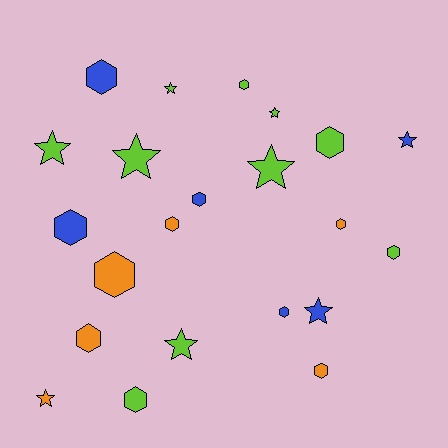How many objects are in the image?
There are 22 objects.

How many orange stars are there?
There is 1 orange star.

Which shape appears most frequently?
Hexagon, with 13 objects.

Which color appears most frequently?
Lime, with 10 objects.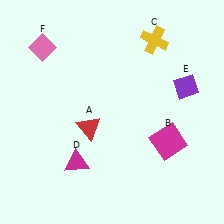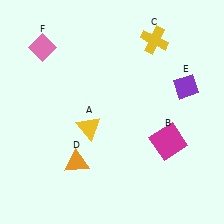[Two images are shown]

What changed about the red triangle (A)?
In Image 1, A is red. In Image 2, it changed to yellow.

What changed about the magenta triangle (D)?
In Image 1, D is magenta. In Image 2, it changed to orange.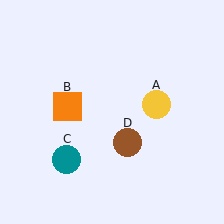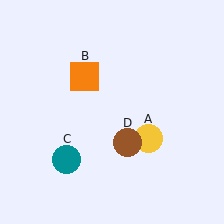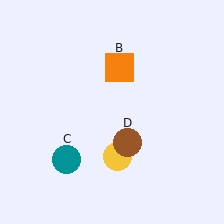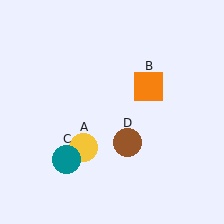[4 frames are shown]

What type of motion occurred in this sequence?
The yellow circle (object A), orange square (object B) rotated clockwise around the center of the scene.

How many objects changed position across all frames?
2 objects changed position: yellow circle (object A), orange square (object B).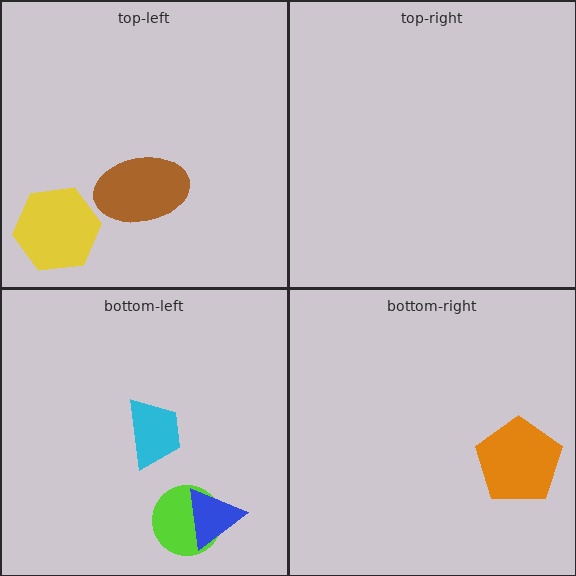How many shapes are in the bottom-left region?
3.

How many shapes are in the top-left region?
2.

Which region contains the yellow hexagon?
The top-left region.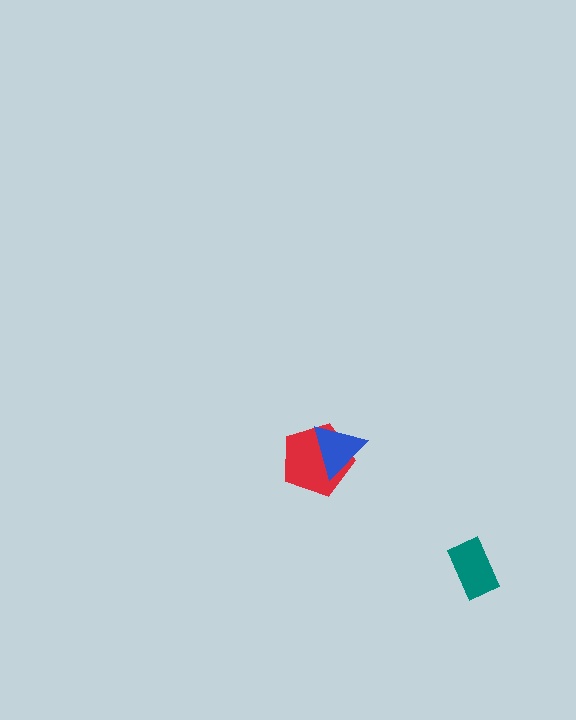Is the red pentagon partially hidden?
Yes, it is partially covered by another shape.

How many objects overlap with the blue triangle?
1 object overlaps with the blue triangle.